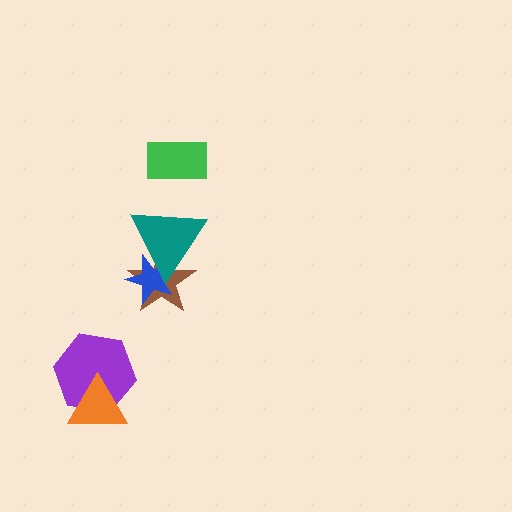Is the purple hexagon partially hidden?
Yes, it is partially covered by another shape.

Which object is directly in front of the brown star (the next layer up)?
The blue star is directly in front of the brown star.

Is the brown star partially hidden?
Yes, it is partially covered by another shape.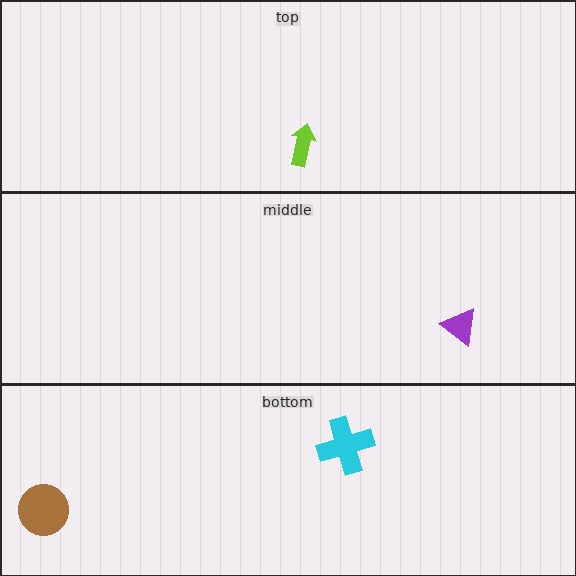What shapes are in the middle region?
The purple triangle.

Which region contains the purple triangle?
The middle region.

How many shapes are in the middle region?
1.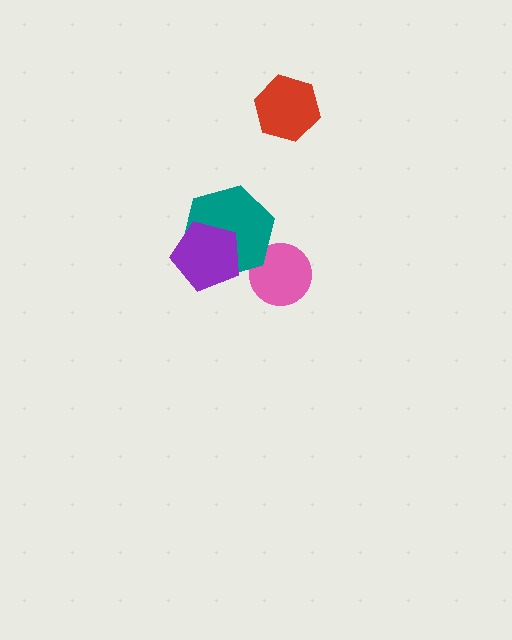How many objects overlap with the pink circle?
1 object overlaps with the pink circle.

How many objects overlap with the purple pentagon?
1 object overlaps with the purple pentagon.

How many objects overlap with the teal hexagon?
2 objects overlap with the teal hexagon.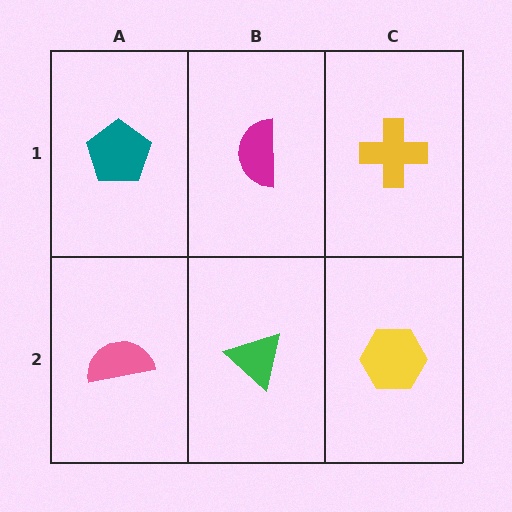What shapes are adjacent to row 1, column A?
A pink semicircle (row 2, column A), a magenta semicircle (row 1, column B).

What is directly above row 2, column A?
A teal pentagon.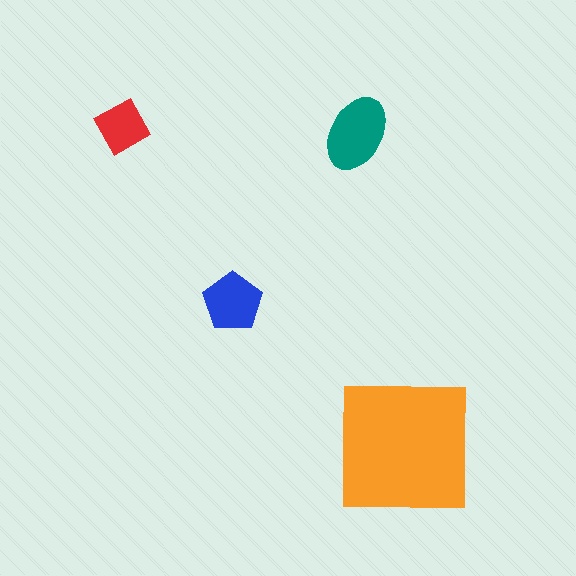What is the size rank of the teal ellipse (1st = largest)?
2nd.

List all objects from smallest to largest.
The red diamond, the blue pentagon, the teal ellipse, the orange square.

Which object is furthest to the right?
The orange square is rightmost.